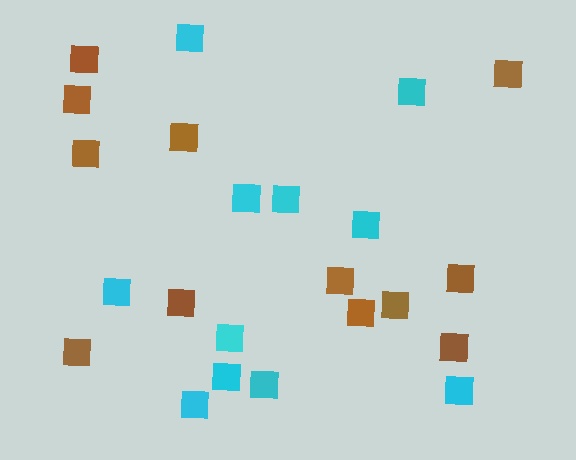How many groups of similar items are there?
There are 2 groups: one group of brown squares (12) and one group of cyan squares (11).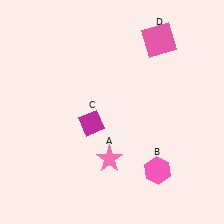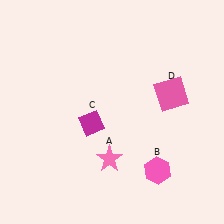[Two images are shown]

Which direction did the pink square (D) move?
The pink square (D) moved down.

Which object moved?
The pink square (D) moved down.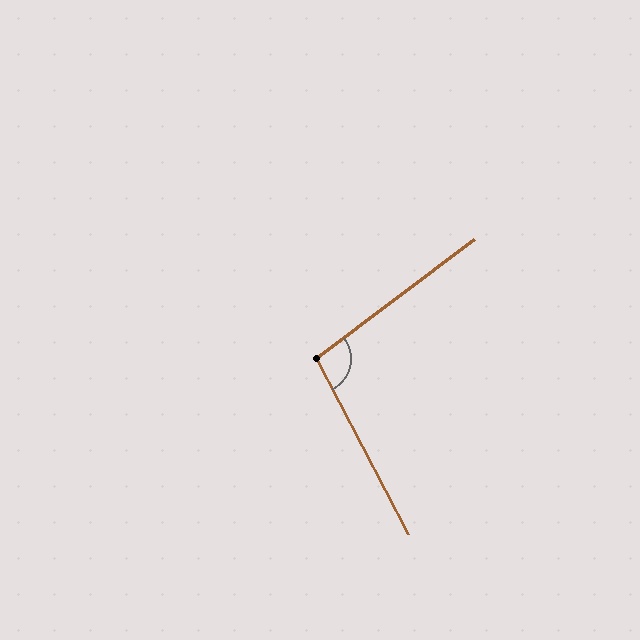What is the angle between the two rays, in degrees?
Approximately 100 degrees.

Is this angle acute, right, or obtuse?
It is obtuse.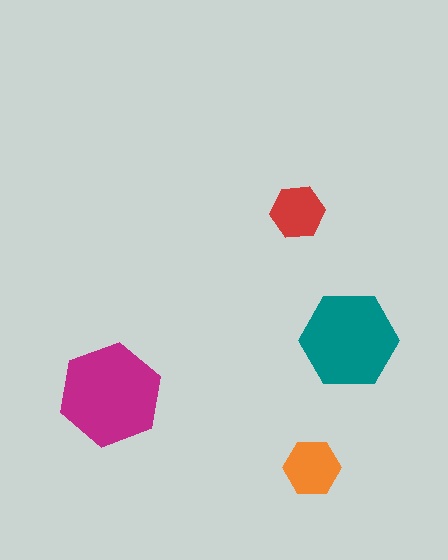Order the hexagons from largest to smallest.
the magenta one, the teal one, the orange one, the red one.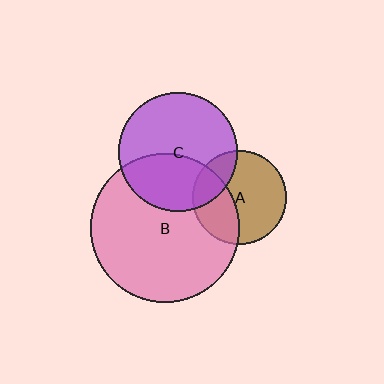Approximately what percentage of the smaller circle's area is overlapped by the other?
Approximately 20%.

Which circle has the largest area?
Circle B (pink).